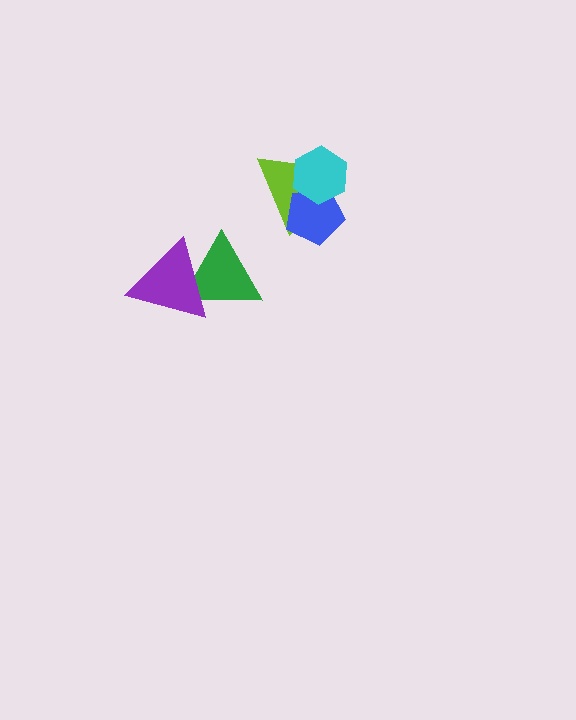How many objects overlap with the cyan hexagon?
2 objects overlap with the cyan hexagon.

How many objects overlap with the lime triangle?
2 objects overlap with the lime triangle.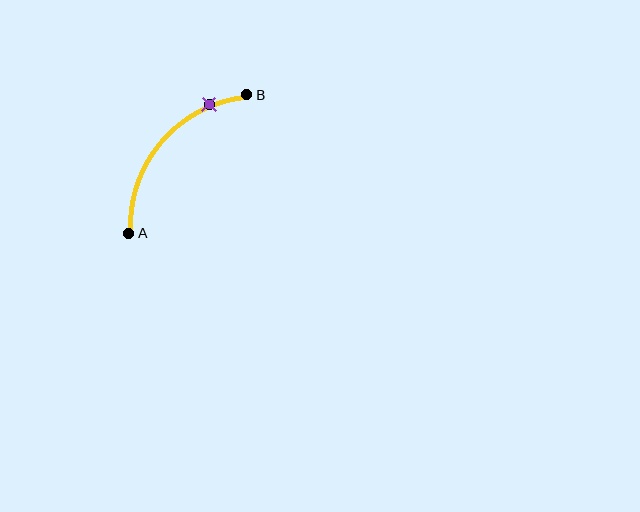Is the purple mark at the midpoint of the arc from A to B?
No. The purple mark lies on the arc but is closer to endpoint B. The arc midpoint would be at the point on the curve equidistant along the arc from both A and B.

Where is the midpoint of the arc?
The arc midpoint is the point on the curve farthest from the straight line joining A and B. It sits above and to the left of that line.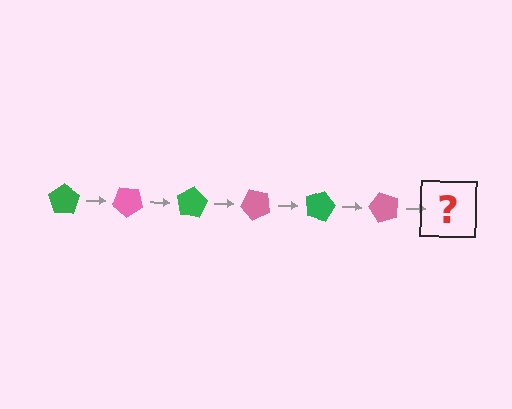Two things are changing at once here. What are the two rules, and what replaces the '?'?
The two rules are that it rotates 40 degrees each step and the color cycles through green and pink. The '?' should be a green pentagon, rotated 240 degrees from the start.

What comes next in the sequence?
The next element should be a green pentagon, rotated 240 degrees from the start.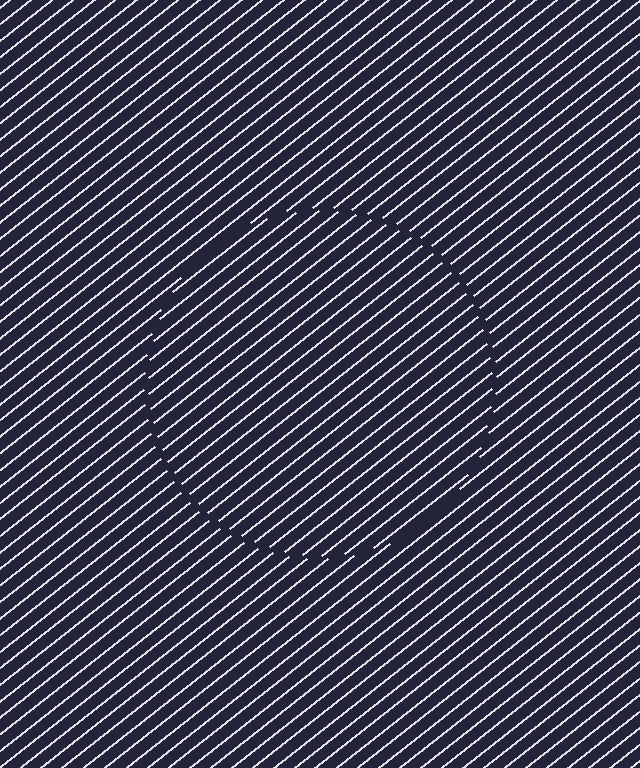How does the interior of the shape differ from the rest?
The interior of the shape contains the same grating, shifted by half a period — the contour is defined by the phase discontinuity where line-ends from the inner and outer gratings abut.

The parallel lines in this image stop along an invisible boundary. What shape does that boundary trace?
An illusory circle. The interior of the shape contains the same grating, shifted by half a period — the contour is defined by the phase discontinuity where line-ends from the inner and outer gratings abut.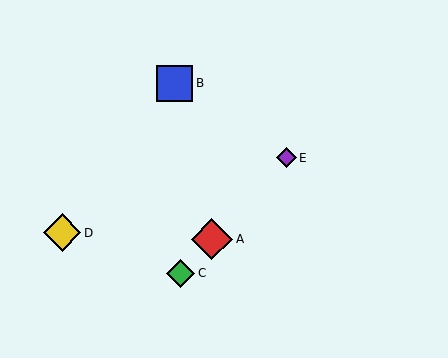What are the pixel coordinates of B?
Object B is at (175, 83).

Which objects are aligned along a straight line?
Objects A, C, E are aligned along a straight line.